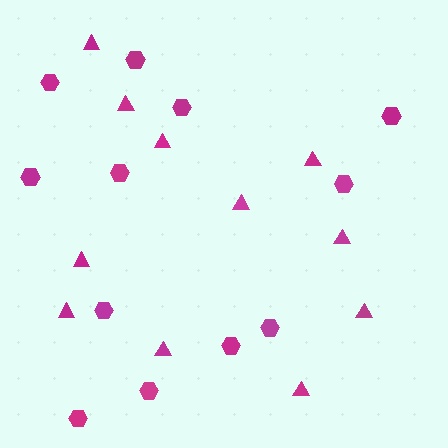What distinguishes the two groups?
There are 2 groups: one group of triangles (11) and one group of hexagons (12).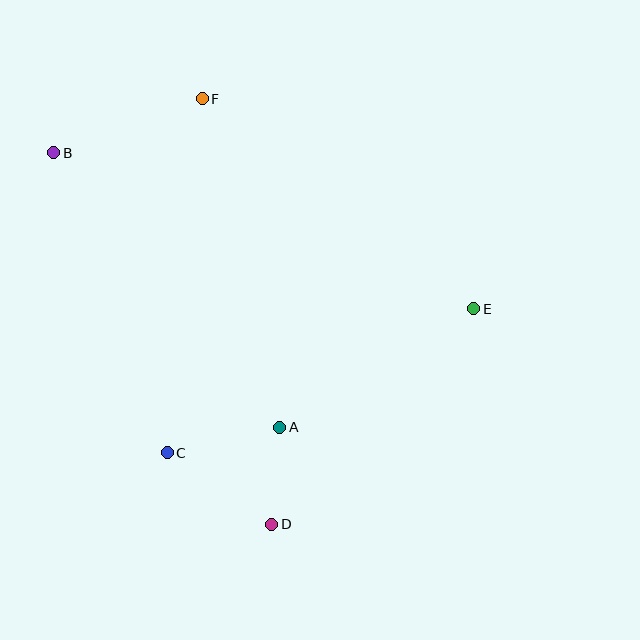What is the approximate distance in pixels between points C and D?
The distance between C and D is approximately 127 pixels.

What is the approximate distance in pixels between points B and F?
The distance between B and F is approximately 158 pixels.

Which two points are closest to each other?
Points A and D are closest to each other.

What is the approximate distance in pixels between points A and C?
The distance between A and C is approximately 116 pixels.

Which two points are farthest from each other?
Points B and E are farthest from each other.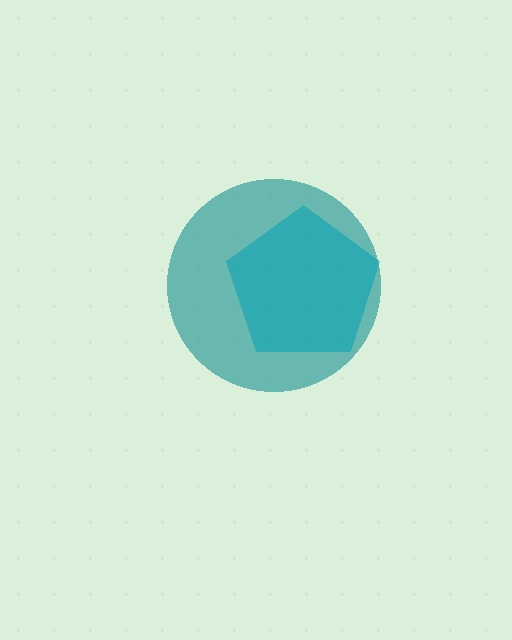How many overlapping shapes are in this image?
There are 2 overlapping shapes in the image.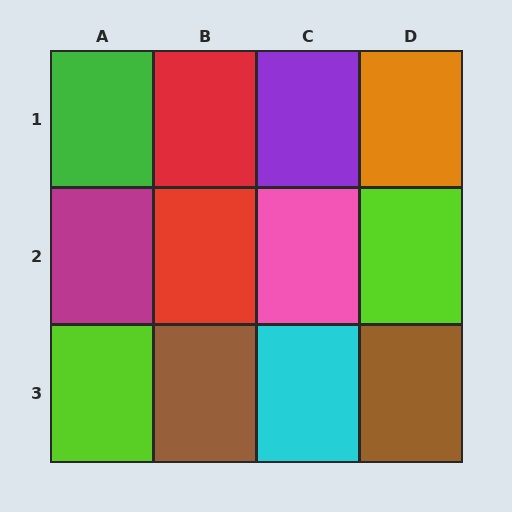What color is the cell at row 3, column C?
Cyan.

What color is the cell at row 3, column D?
Brown.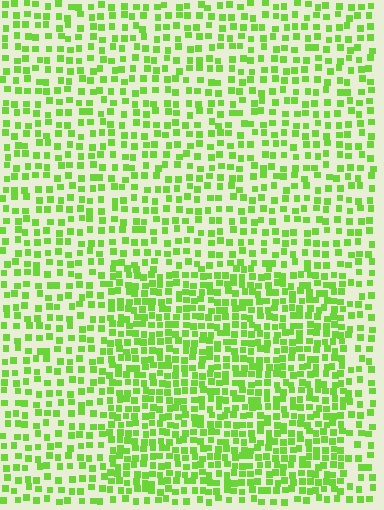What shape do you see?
I see a rectangle.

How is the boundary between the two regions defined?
The boundary is defined by a change in element density (approximately 1.7x ratio). All elements are the same color, size, and shape.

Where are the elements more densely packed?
The elements are more densely packed inside the rectangle boundary.